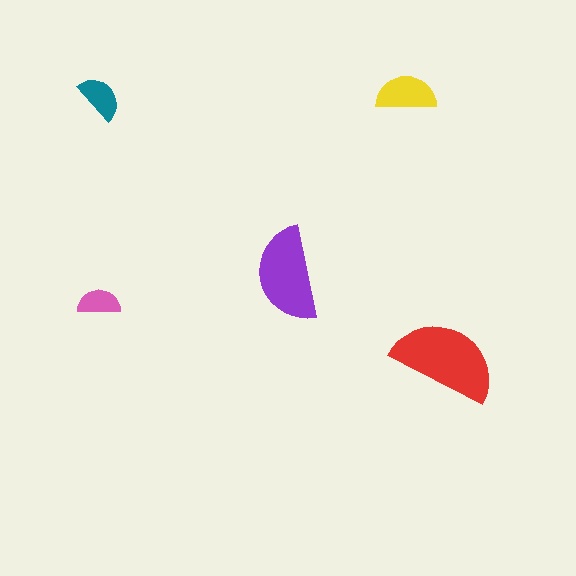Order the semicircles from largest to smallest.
the red one, the purple one, the yellow one, the teal one, the pink one.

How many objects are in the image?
There are 5 objects in the image.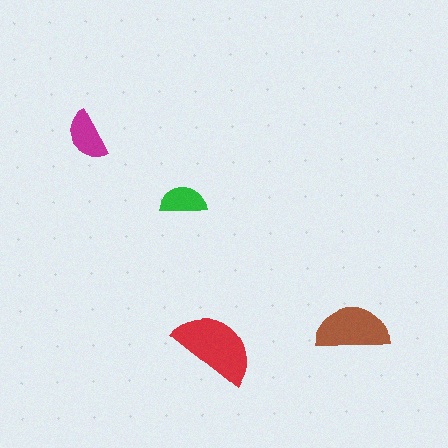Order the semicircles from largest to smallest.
the red one, the brown one, the magenta one, the green one.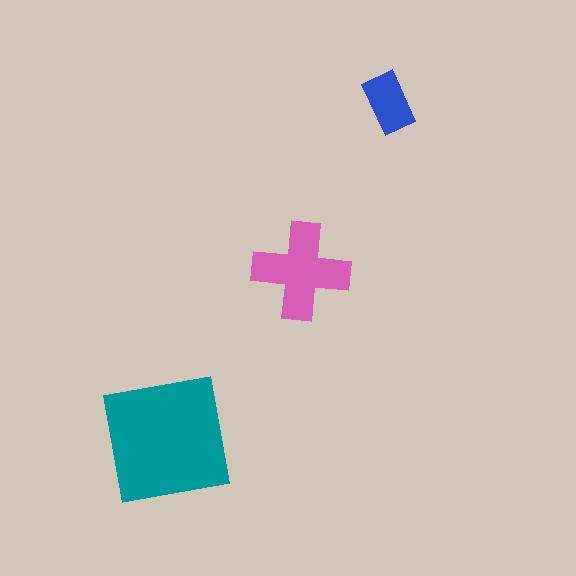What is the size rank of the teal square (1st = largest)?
1st.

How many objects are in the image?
There are 3 objects in the image.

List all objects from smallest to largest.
The blue rectangle, the pink cross, the teal square.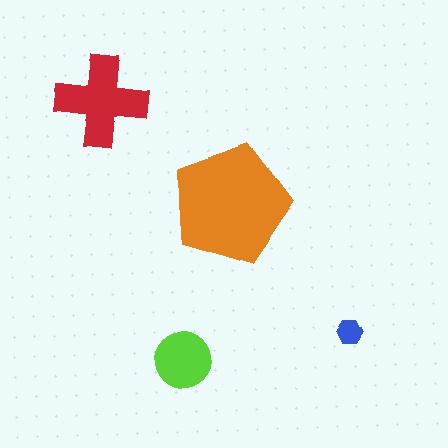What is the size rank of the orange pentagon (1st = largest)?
1st.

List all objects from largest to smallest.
The orange pentagon, the red cross, the lime circle, the blue hexagon.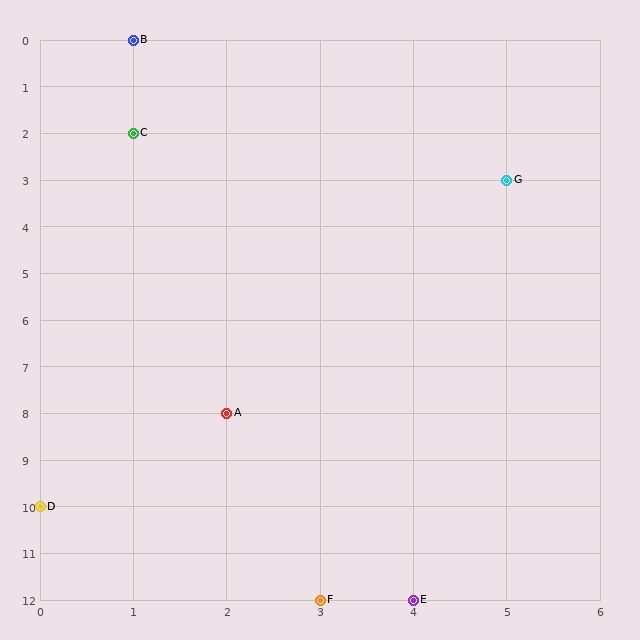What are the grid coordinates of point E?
Point E is at grid coordinates (4, 12).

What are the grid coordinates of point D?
Point D is at grid coordinates (0, 10).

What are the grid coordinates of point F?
Point F is at grid coordinates (3, 12).